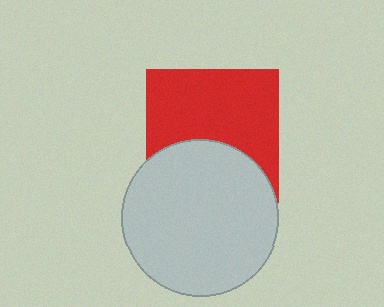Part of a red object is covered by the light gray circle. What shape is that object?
It is a square.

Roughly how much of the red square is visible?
About half of it is visible (roughly 62%).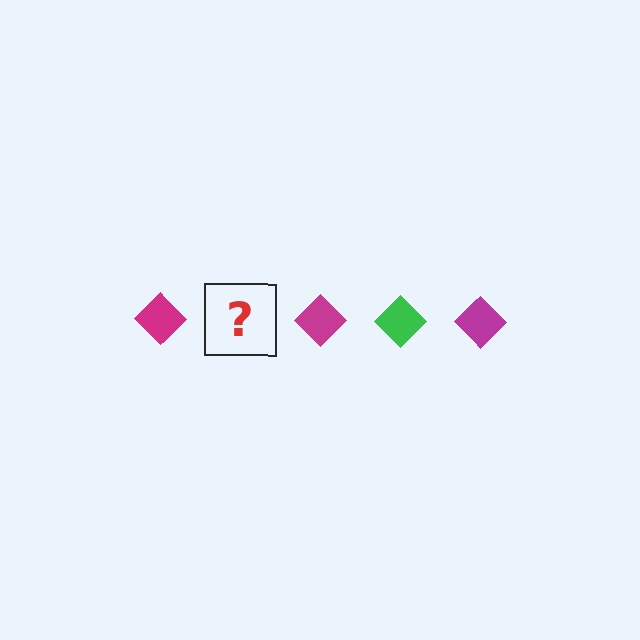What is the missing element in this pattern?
The missing element is a green diamond.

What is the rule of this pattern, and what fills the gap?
The rule is that the pattern cycles through magenta, green diamonds. The gap should be filled with a green diamond.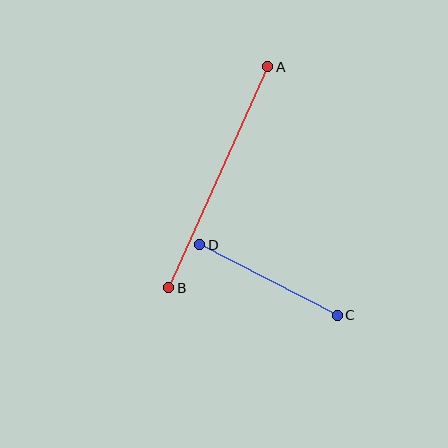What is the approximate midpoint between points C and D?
The midpoint is at approximately (269, 280) pixels.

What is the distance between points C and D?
The distance is approximately 154 pixels.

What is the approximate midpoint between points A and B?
The midpoint is at approximately (218, 177) pixels.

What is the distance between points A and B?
The distance is approximately 242 pixels.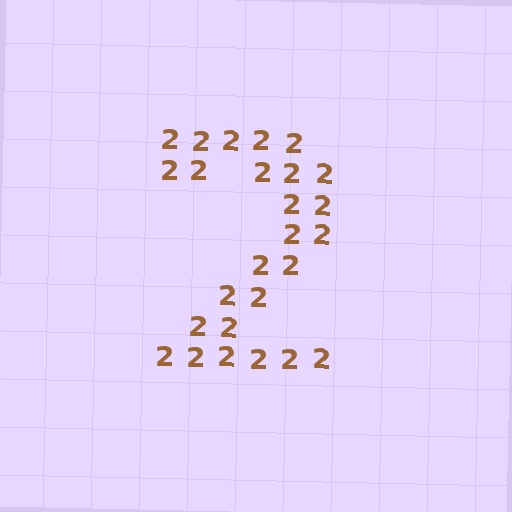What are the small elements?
The small elements are digit 2's.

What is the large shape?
The large shape is the digit 2.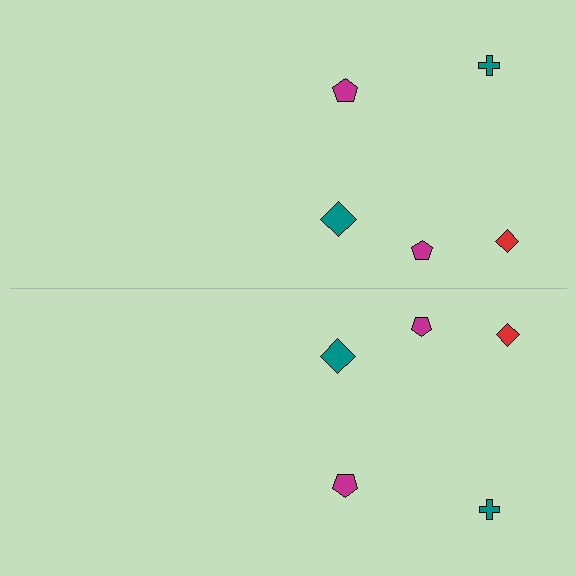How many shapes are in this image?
There are 10 shapes in this image.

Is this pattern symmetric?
Yes, this pattern has bilateral (reflection) symmetry.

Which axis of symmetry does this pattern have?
The pattern has a horizontal axis of symmetry running through the center of the image.